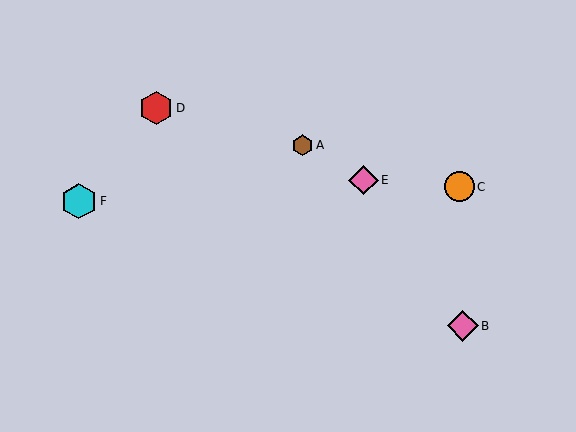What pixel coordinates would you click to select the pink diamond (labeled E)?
Click at (364, 180) to select the pink diamond E.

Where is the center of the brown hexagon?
The center of the brown hexagon is at (302, 145).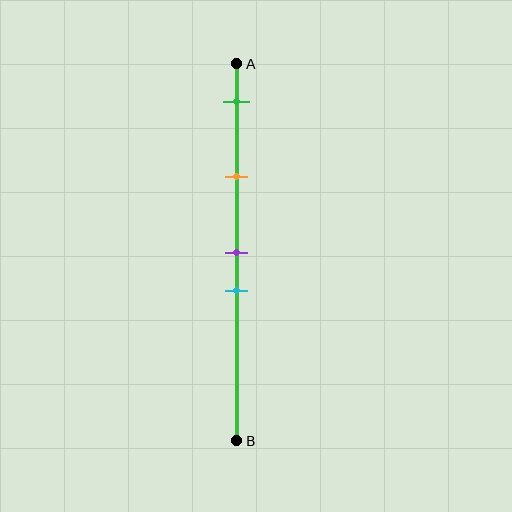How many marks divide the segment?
There are 4 marks dividing the segment.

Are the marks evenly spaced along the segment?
No, the marks are not evenly spaced.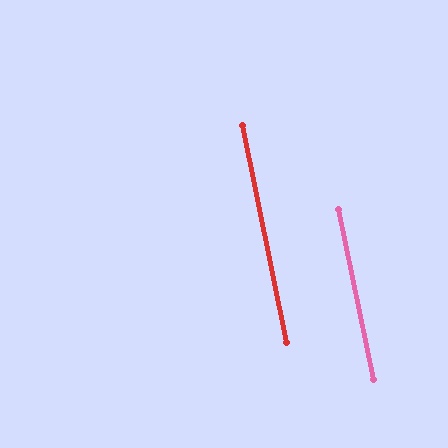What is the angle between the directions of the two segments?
Approximately 0 degrees.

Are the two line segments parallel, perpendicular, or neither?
Parallel — their directions differ by only 0.1°.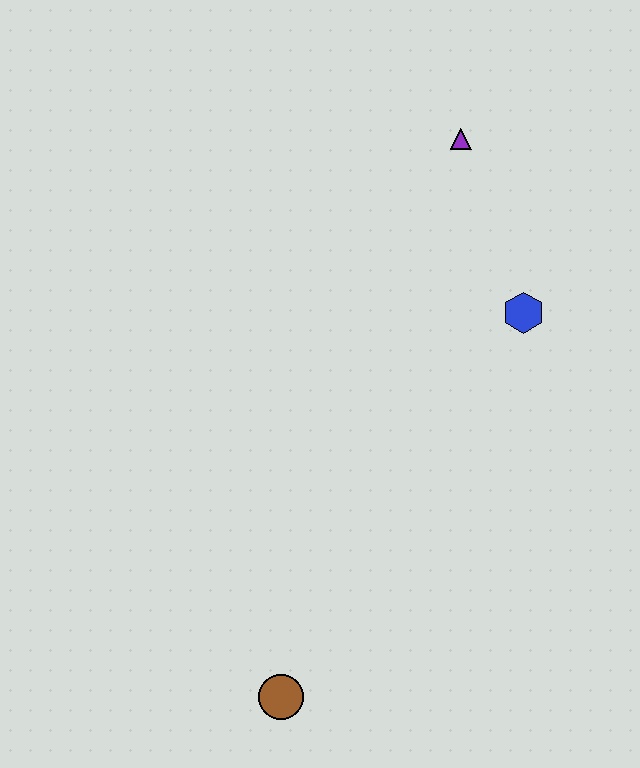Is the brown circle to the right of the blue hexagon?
No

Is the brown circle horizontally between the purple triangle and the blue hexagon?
No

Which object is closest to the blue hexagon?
The purple triangle is closest to the blue hexagon.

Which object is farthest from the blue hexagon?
The brown circle is farthest from the blue hexagon.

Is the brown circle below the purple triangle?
Yes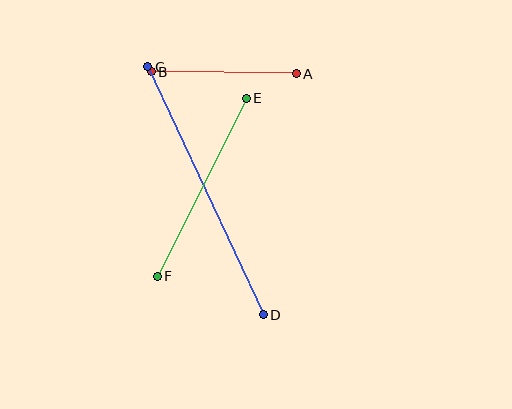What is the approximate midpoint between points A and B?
The midpoint is at approximately (224, 73) pixels.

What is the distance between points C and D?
The distance is approximately 274 pixels.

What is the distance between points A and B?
The distance is approximately 145 pixels.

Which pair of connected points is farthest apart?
Points C and D are farthest apart.